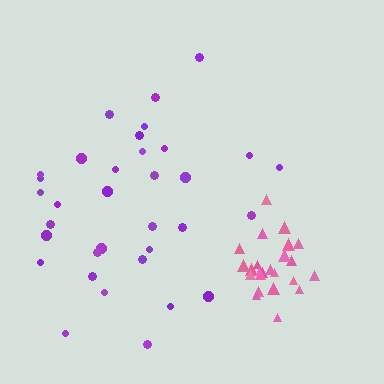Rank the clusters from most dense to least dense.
pink, purple.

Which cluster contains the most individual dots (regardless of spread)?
Purple (34).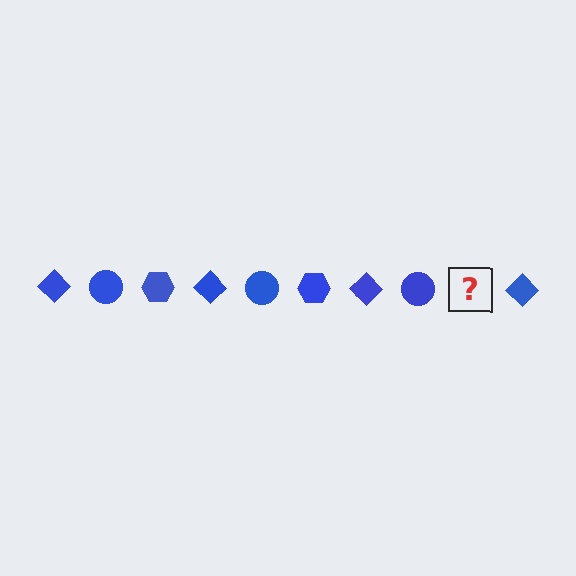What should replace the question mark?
The question mark should be replaced with a blue hexagon.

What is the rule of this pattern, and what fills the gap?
The rule is that the pattern cycles through diamond, circle, hexagon shapes in blue. The gap should be filled with a blue hexagon.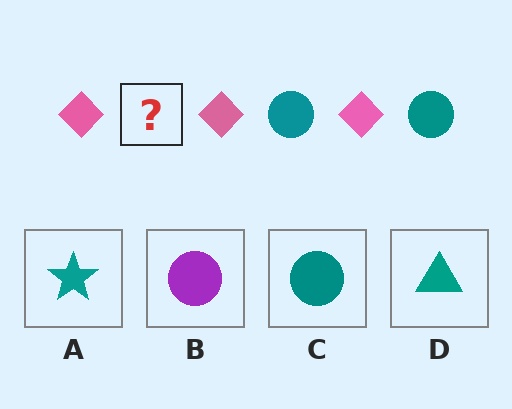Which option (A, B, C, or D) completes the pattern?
C.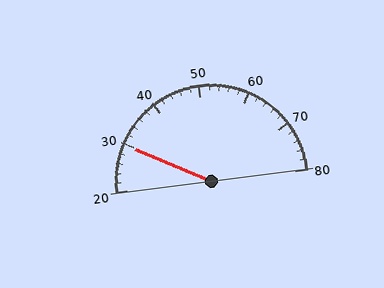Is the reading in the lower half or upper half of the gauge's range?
The reading is in the lower half of the range (20 to 80).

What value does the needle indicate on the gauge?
The needle indicates approximately 30.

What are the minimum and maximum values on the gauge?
The gauge ranges from 20 to 80.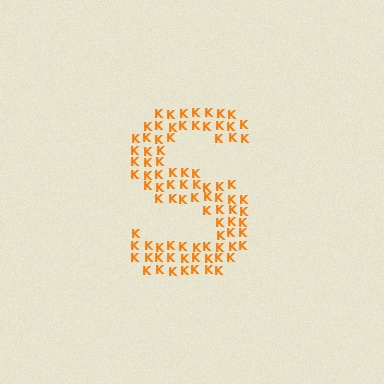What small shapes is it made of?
It is made of small letter K's.